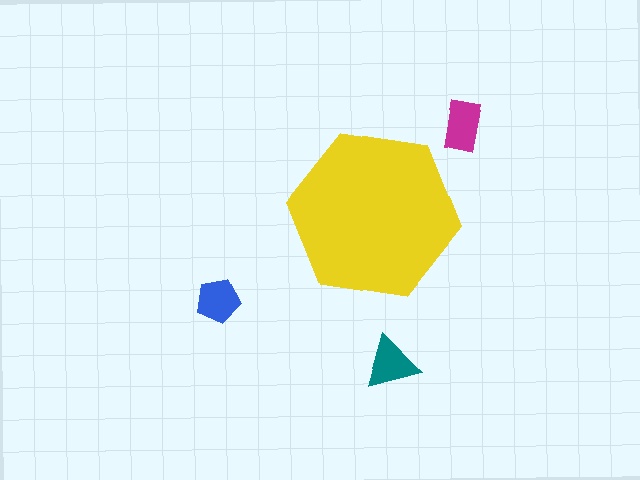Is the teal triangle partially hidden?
No, the teal triangle is fully visible.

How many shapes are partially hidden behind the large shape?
0 shapes are partially hidden.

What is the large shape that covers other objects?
A yellow hexagon.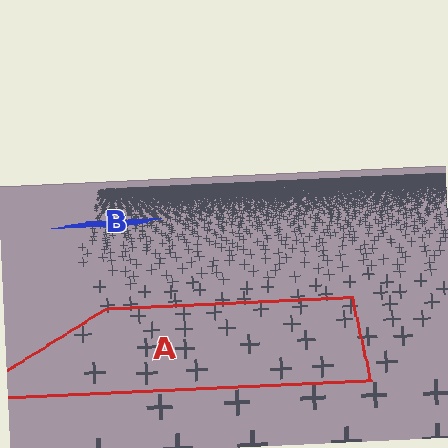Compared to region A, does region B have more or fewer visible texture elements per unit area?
Region B has more texture elements per unit area — they are packed more densely because it is farther away.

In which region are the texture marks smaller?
The texture marks are smaller in region B, because it is farther away.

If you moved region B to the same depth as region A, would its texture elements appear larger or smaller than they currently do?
They would appear larger. At a closer depth, the same texture elements are projected at a bigger on-screen size.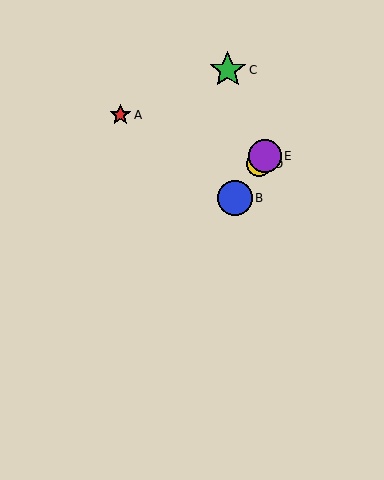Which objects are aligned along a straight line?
Objects B, D, E are aligned along a straight line.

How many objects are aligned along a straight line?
3 objects (B, D, E) are aligned along a straight line.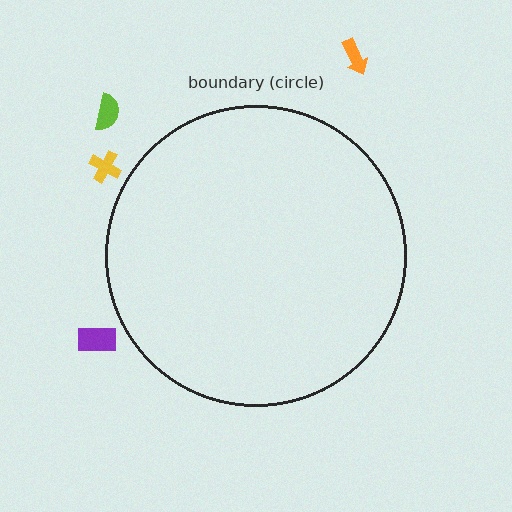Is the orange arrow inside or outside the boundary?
Outside.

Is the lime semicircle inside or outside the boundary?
Outside.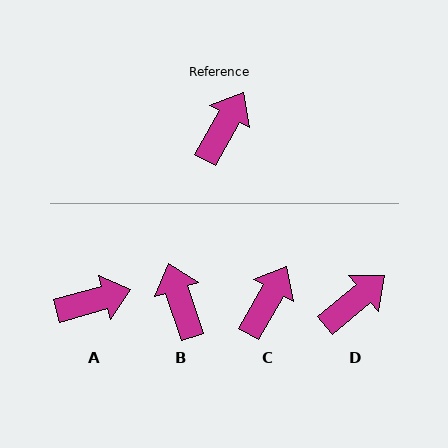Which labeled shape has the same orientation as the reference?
C.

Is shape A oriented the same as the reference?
No, it is off by about 45 degrees.